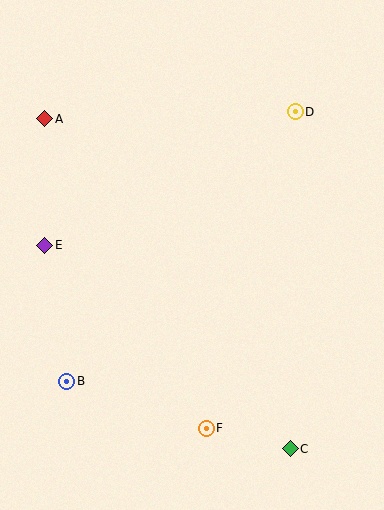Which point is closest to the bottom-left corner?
Point B is closest to the bottom-left corner.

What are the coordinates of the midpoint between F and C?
The midpoint between F and C is at (248, 439).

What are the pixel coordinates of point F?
Point F is at (206, 428).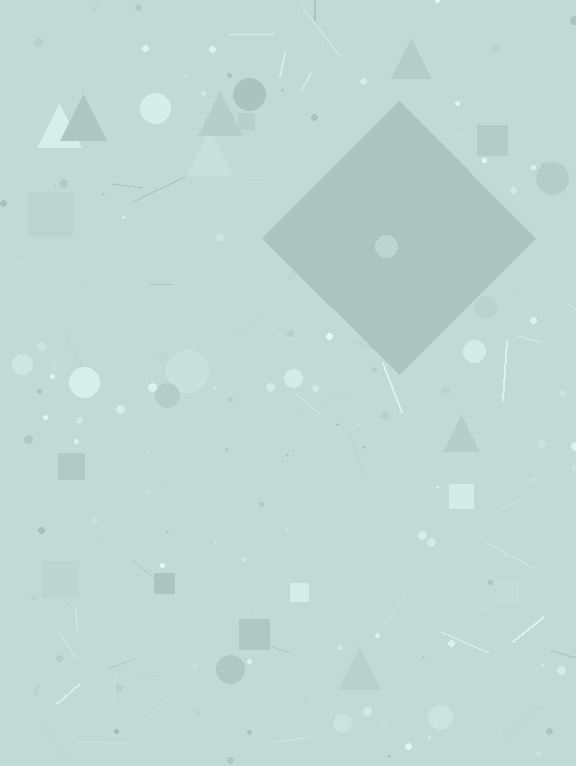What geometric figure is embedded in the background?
A diamond is embedded in the background.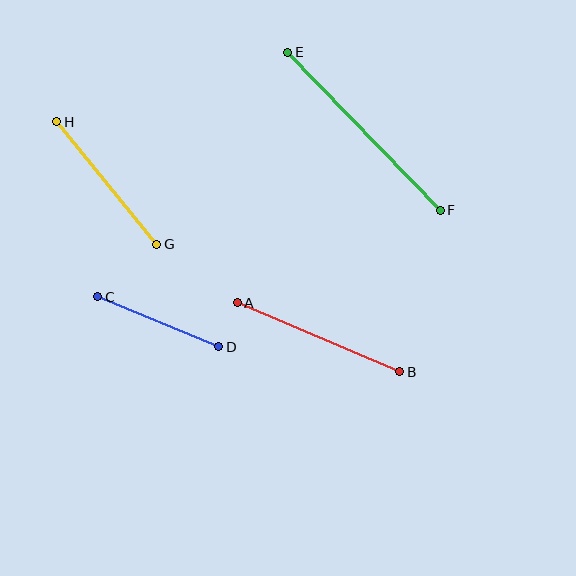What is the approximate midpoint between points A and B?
The midpoint is at approximately (319, 337) pixels.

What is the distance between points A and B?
The distance is approximately 177 pixels.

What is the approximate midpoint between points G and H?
The midpoint is at approximately (107, 183) pixels.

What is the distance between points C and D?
The distance is approximately 131 pixels.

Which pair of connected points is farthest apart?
Points E and F are farthest apart.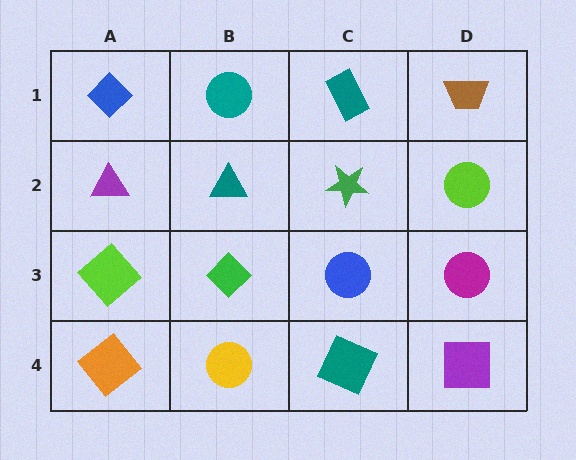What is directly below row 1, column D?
A lime circle.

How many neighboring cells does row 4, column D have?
2.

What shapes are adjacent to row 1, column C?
A green star (row 2, column C), a teal circle (row 1, column B), a brown trapezoid (row 1, column D).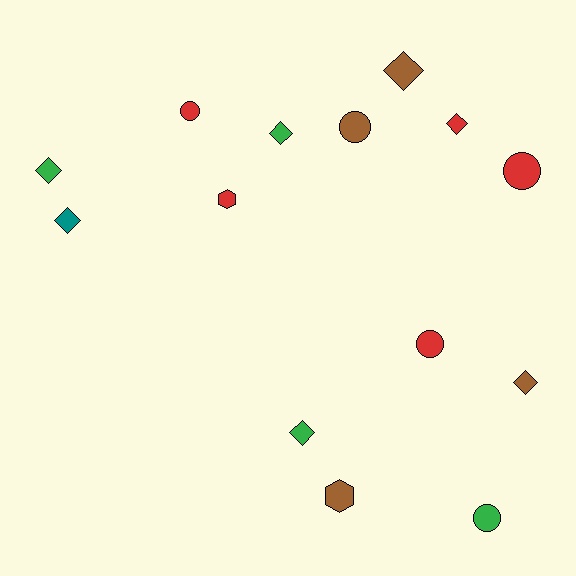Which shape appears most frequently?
Diamond, with 7 objects.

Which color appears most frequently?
Red, with 5 objects.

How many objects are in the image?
There are 14 objects.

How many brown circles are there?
There is 1 brown circle.